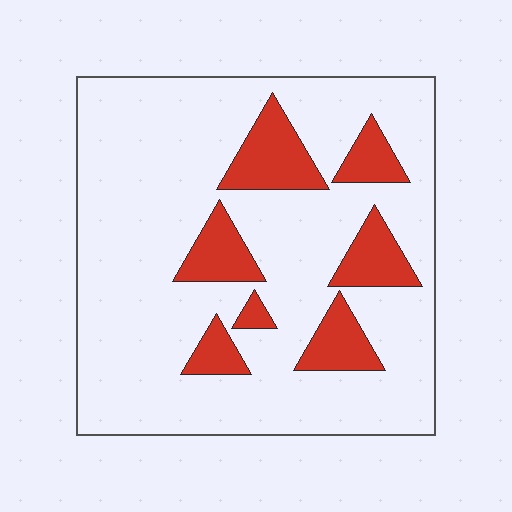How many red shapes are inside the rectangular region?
7.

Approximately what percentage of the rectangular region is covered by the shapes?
Approximately 20%.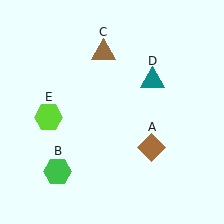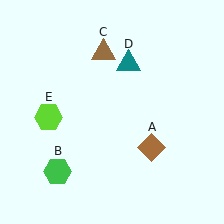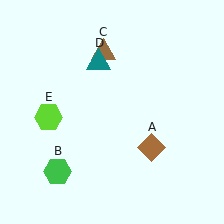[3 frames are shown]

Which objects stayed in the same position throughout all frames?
Brown diamond (object A) and green hexagon (object B) and brown triangle (object C) and lime hexagon (object E) remained stationary.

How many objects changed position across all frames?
1 object changed position: teal triangle (object D).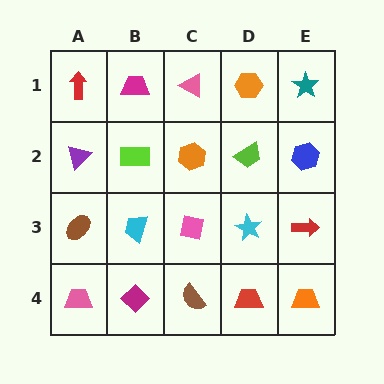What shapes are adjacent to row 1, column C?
An orange hexagon (row 2, column C), a magenta trapezoid (row 1, column B), an orange hexagon (row 1, column D).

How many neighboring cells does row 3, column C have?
4.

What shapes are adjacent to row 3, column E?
A blue hexagon (row 2, column E), an orange trapezoid (row 4, column E), a cyan star (row 3, column D).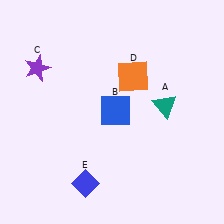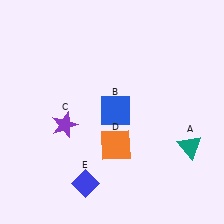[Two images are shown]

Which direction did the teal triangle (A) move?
The teal triangle (A) moved down.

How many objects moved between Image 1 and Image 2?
3 objects moved between the two images.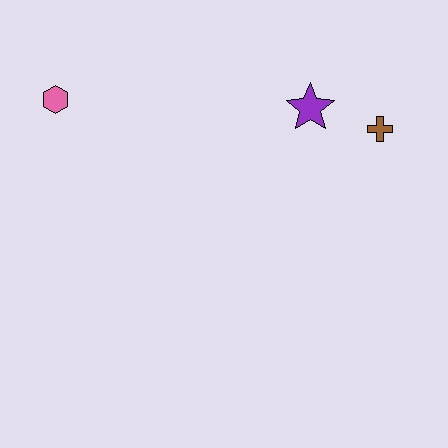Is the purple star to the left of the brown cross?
Yes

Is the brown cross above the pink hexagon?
No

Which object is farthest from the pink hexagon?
The brown cross is farthest from the pink hexagon.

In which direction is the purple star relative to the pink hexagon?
The purple star is to the right of the pink hexagon.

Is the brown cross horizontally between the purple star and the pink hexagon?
No